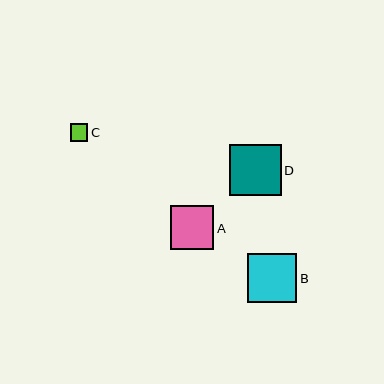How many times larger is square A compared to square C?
Square A is approximately 2.4 times the size of square C.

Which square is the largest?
Square D is the largest with a size of approximately 51 pixels.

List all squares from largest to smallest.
From largest to smallest: D, B, A, C.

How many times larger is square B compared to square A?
Square B is approximately 1.1 times the size of square A.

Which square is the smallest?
Square C is the smallest with a size of approximately 18 pixels.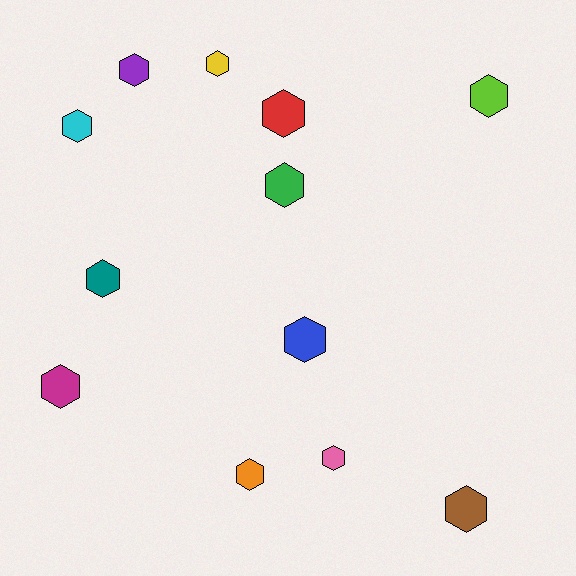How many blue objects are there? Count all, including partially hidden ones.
There is 1 blue object.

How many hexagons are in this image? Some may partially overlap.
There are 12 hexagons.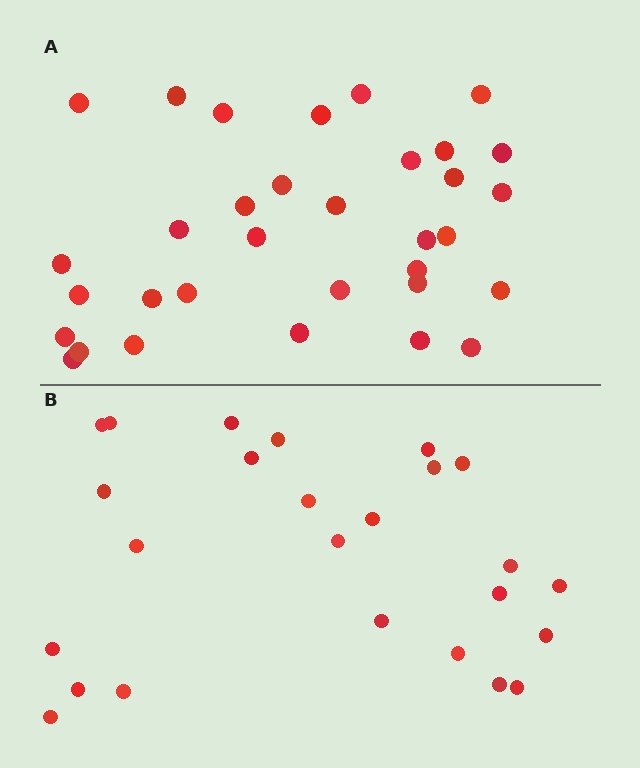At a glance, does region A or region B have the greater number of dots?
Region A (the top region) has more dots.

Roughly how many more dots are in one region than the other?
Region A has roughly 8 or so more dots than region B.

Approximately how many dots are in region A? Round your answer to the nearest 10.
About 30 dots. (The exact count is 33, which rounds to 30.)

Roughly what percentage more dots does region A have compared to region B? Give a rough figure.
About 30% more.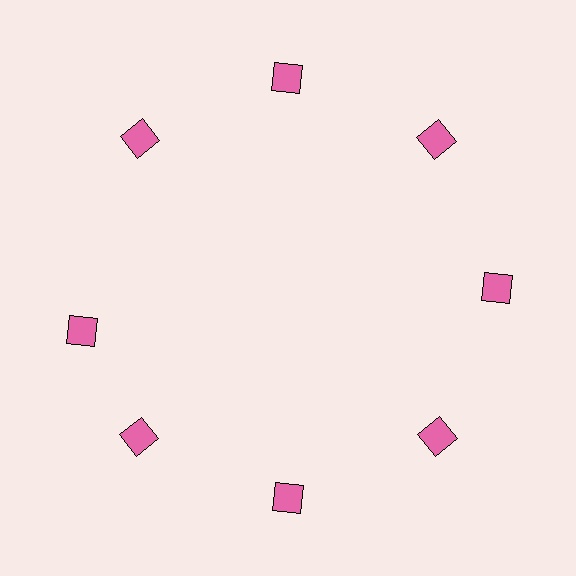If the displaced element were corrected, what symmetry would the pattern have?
It would have 8-fold rotational symmetry — the pattern would map onto itself every 45 degrees.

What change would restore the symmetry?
The symmetry would be restored by rotating it back into even spacing with its neighbors so that all 8 diamonds sit at equal angles and equal distance from the center.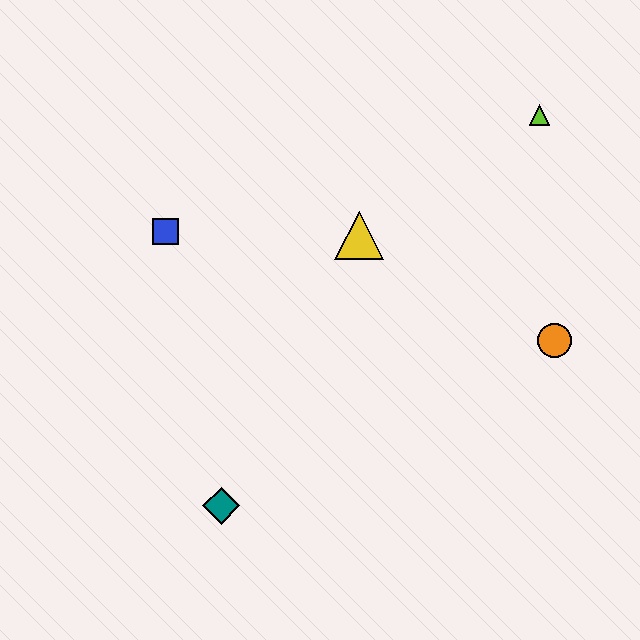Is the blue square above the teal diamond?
Yes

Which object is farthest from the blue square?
The orange circle is farthest from the blue square.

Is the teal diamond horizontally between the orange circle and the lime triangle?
No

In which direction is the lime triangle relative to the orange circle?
The lime triangle is above the orange circle.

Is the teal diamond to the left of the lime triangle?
Yes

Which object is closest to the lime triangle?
The yellow triangle is closest to the lime triangle.